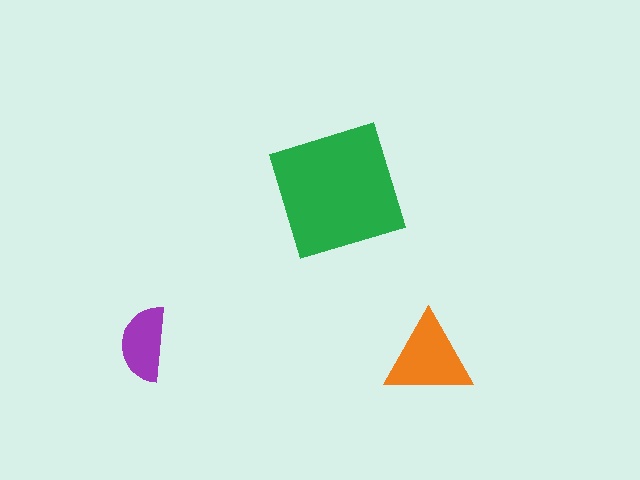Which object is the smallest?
The purple semicircle.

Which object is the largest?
The green square.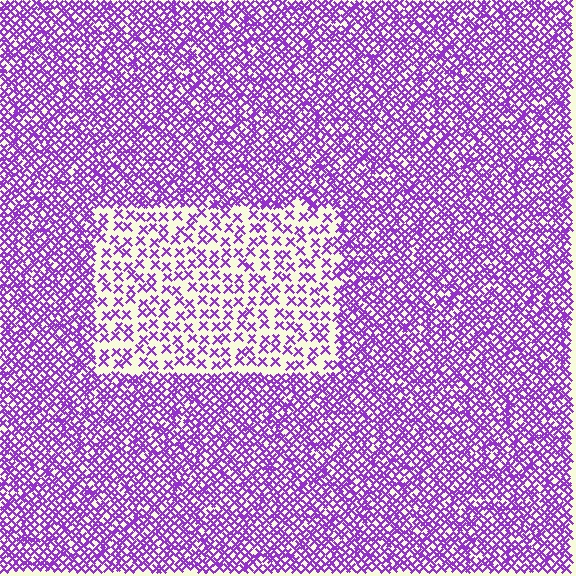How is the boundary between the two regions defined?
The boundary is defined by a change in element density (approximately 2.4x ratio). All elements are the same color, size, and shape.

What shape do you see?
I see a rectangle.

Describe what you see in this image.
The image contains small purple elements arranged at two different densities. A rectangle-shaped region is visible where the elements are less densely packed than the surrounding area.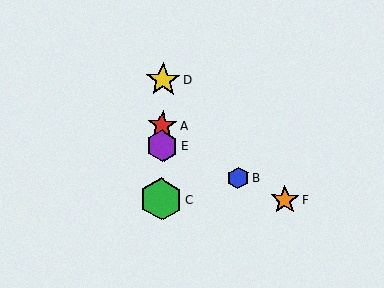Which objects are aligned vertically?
Objects A, C, D, E are aligned vertically.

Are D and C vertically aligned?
Yes, both are at x≈163.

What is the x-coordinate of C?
Object C is at x≈161.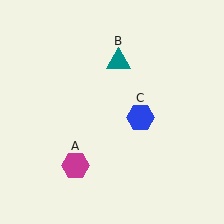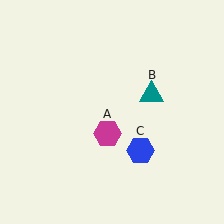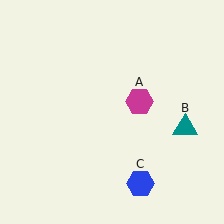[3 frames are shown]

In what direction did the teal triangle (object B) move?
The teal triangle (object B) moved down and to the right.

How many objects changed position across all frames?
3 objects changed position: magenta hexagon (object A), teal triangle (object B), blue hexagon (object C).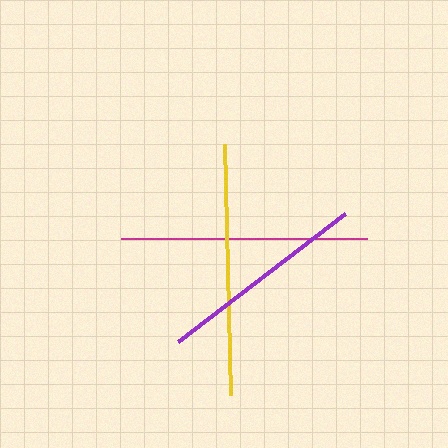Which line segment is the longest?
The yellow line is the longest at approximately 252 pixels.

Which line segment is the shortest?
The purple line is the shortest at approximately 211 pixels.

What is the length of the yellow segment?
The yellow segment is approximately 252 pixels long.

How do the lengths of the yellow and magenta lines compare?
The yellow and magenta lines are approximately the same length.